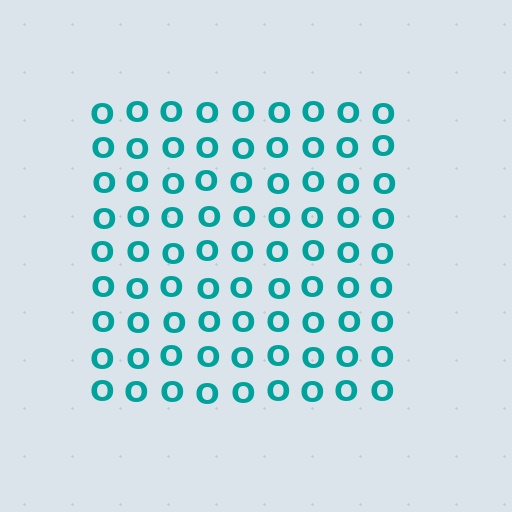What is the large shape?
The large shape is a square.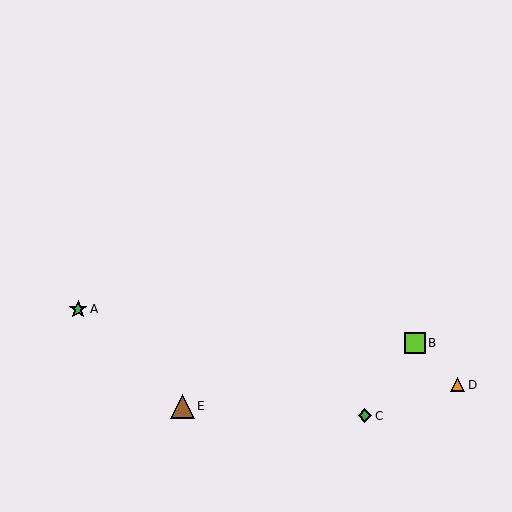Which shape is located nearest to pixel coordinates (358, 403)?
The green diamond (labeled C) at (365, 416) is nearest to that location.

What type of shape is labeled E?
Shape E is a brown triangle.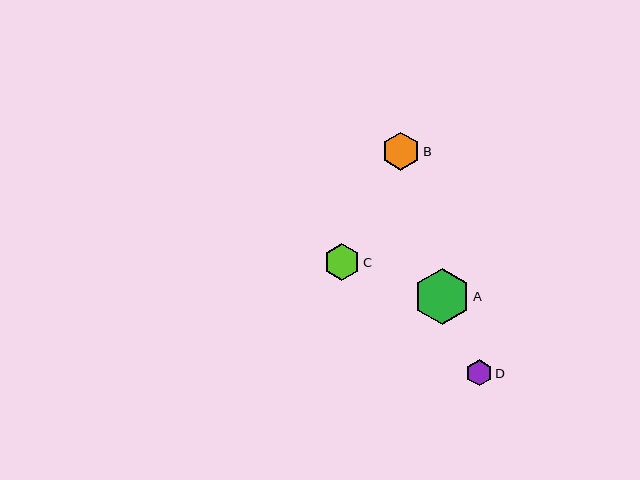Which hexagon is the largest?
Hexagon A is the largest with a size of approximately 56 pixels.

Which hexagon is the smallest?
Hexagon D is the smallest with a size of approximately 26 pixels.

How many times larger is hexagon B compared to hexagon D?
Hexagon B is approximately 1.5 times the size of hexagon D.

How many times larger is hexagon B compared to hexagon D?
Hexagon B is approximately 1.5 times the size of hexagon D.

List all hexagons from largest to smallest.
From largest to smallest: A, B, C, D.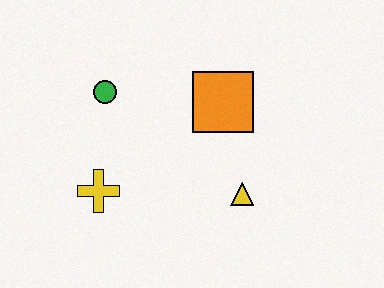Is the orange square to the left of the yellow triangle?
Yes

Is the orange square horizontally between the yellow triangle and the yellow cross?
Yes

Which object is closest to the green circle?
The yellow cross is closest to the green circle.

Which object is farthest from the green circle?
The yellow triangle is farthest from the green circle.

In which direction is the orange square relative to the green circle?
The orange square is to the right of the green circle.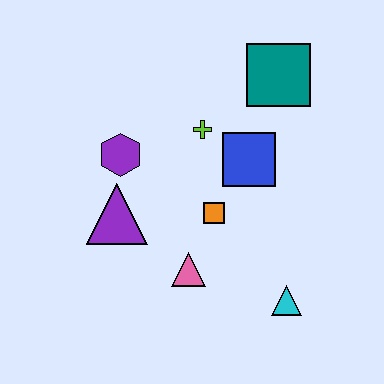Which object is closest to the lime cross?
The blue square is closest to the lime cross.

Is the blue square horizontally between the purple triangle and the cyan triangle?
Yes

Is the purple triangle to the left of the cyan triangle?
Yes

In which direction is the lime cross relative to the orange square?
The lime cross is above the orange square.